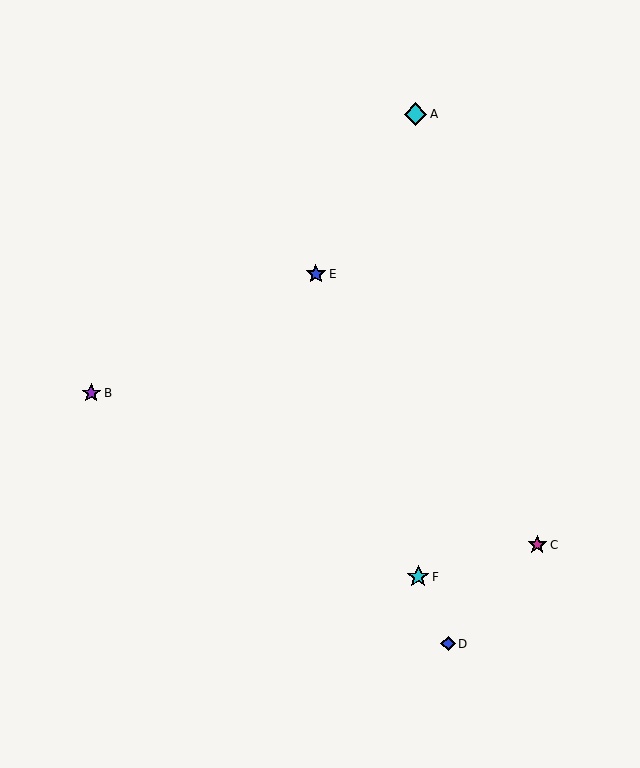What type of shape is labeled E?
Shape E is a blue star.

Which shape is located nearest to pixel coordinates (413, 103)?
The cyan diamond (labeled A) at (416, 114) is nearest to that location.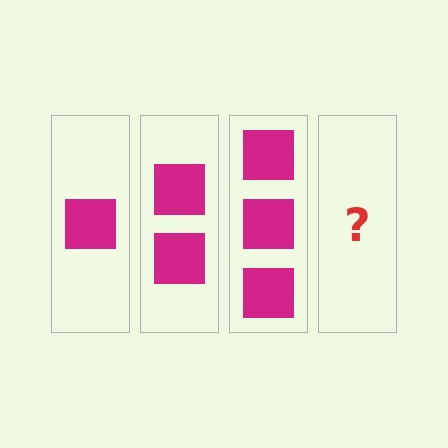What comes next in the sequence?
The next element should be 4 squares.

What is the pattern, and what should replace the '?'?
The pattern is that each step adds one more square. The '?' should be 4 squares.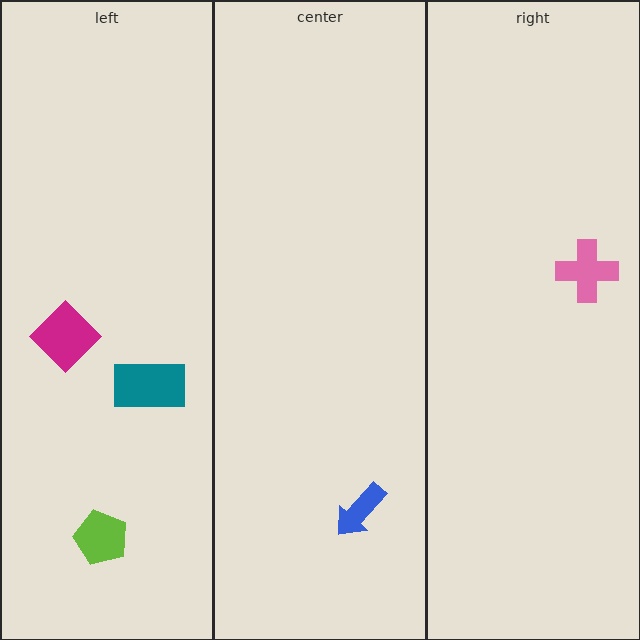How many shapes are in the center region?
1.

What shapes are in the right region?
The pink cross.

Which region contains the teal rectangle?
The left region.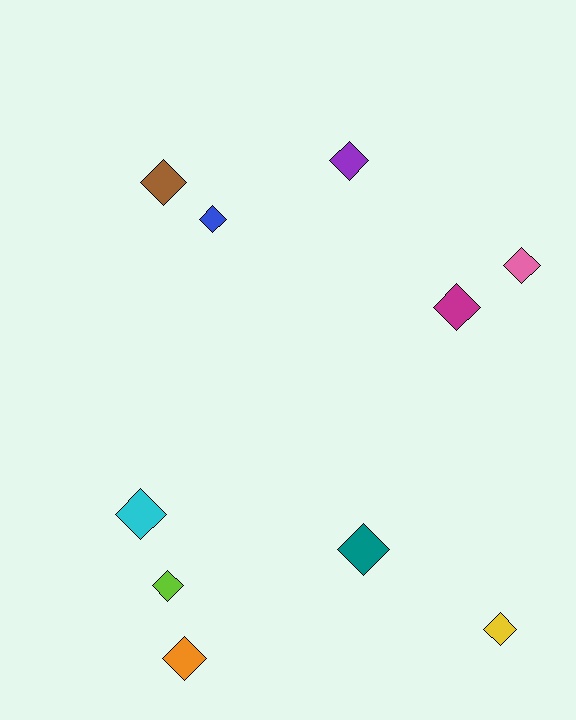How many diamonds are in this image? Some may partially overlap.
There are 10 diamonds.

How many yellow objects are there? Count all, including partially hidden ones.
There is 1 yellow object.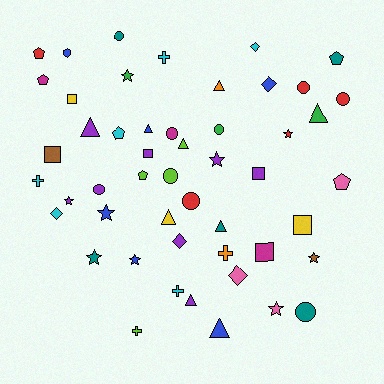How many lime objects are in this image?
There are 4 lime objects.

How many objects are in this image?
There are 50 objects.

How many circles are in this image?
There are 9 circles.